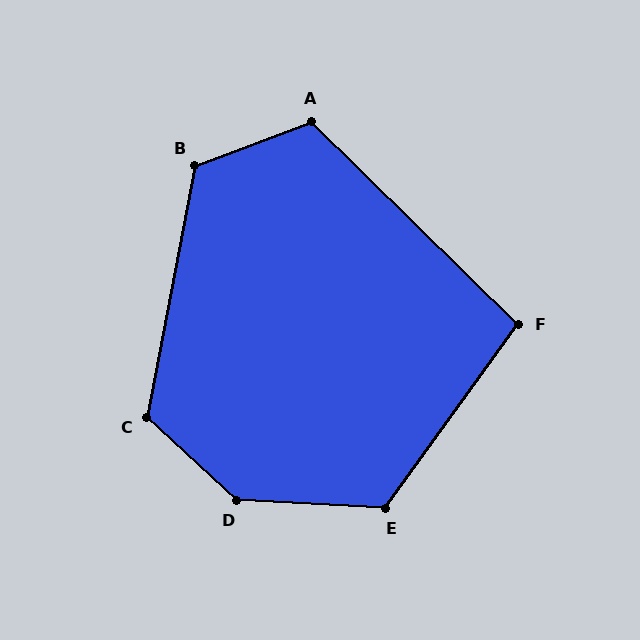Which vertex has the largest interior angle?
D, at approximately 140 degrees.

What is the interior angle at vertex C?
Approximately 122 degrees (obtuse).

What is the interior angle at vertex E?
Approximately 123 degrees (obtuse).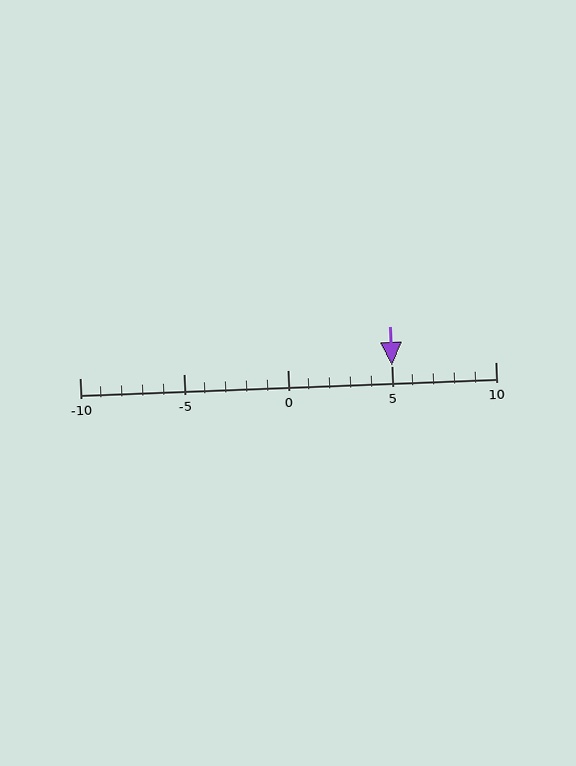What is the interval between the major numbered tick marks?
The major tick marks are spaced 5 units apart.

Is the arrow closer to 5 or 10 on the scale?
The arrow is closer to 5.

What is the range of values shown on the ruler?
The ruler shows values from -10 to 10.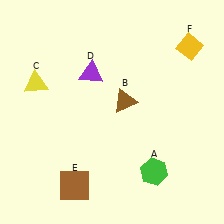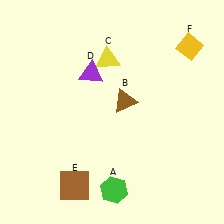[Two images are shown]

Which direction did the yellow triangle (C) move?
The yellow triangle (C) moved right.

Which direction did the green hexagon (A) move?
The green hexagon (A) moved left.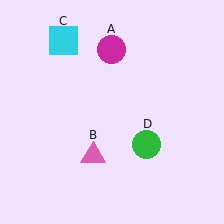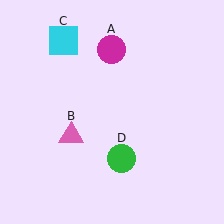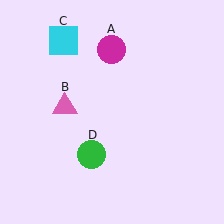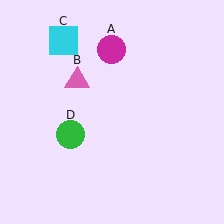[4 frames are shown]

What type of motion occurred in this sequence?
The pink triangle (object B), green circle (object D) rotated clockwise around the center of the scene.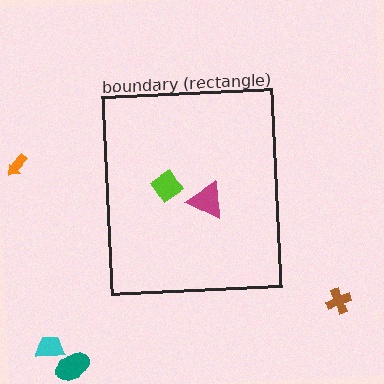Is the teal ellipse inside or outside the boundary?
Outside.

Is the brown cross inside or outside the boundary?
Outside.